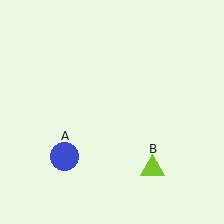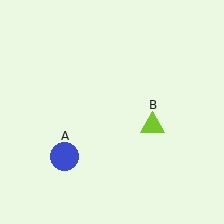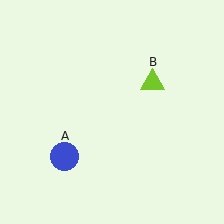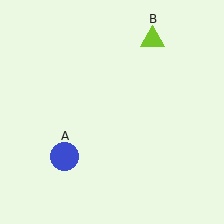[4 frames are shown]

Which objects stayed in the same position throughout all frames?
Blue circle (object A) remained stationary.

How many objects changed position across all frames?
1 object changed position: lime triangle (object B).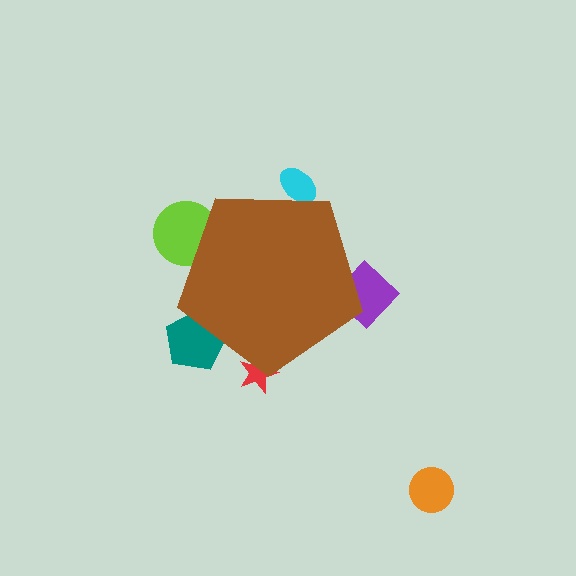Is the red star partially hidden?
Yes, the red star is partially hidden behind the brown pentagon.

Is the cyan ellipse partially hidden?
Yes, the cyan ellipse is partially hidden behind the brown pentagon.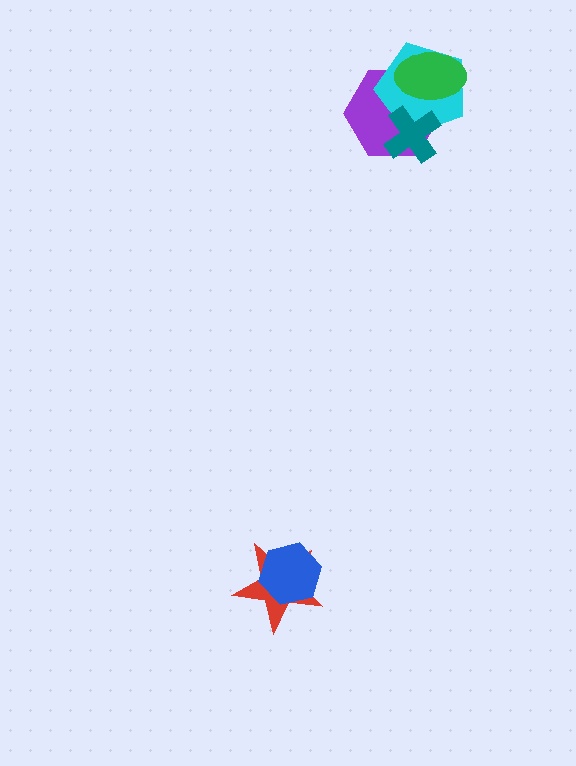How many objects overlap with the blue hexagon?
1 object overlaps with the blue hexagon.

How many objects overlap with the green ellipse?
2 objects overlap with the green ellipse.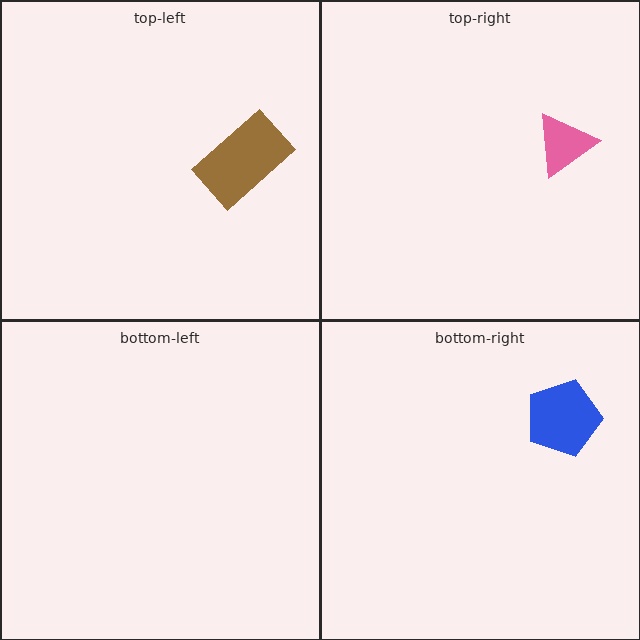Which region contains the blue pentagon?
The bottom-right region.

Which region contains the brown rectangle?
The top-left region.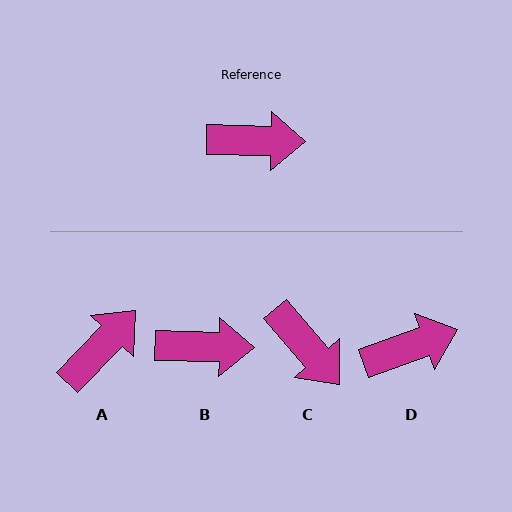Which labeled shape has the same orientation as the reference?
B.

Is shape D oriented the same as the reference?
No, it is off by about 21 degrees.